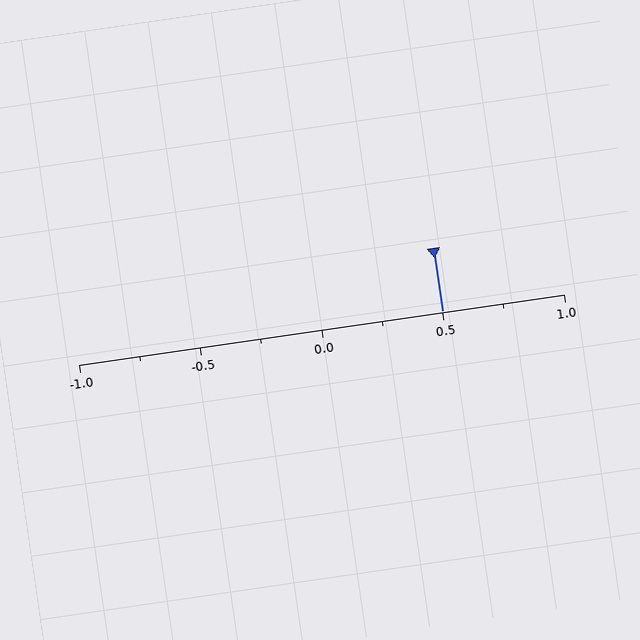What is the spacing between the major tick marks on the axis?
The major ticks are spaced 0.5 apart.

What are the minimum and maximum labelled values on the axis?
The axis runs from -1.0 to 1.0.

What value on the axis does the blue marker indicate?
The marker indicates approximately 0.5.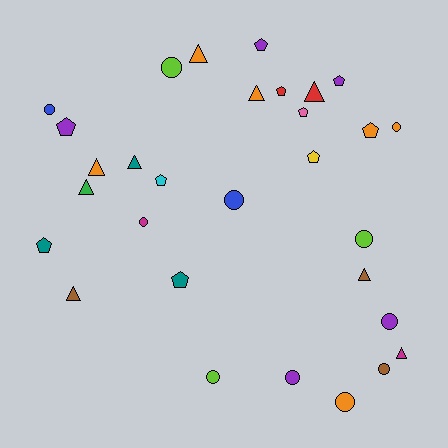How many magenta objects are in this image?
There are 2 magenta objects.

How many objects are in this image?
There are 30 objects.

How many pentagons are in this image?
There are 10 pentagons.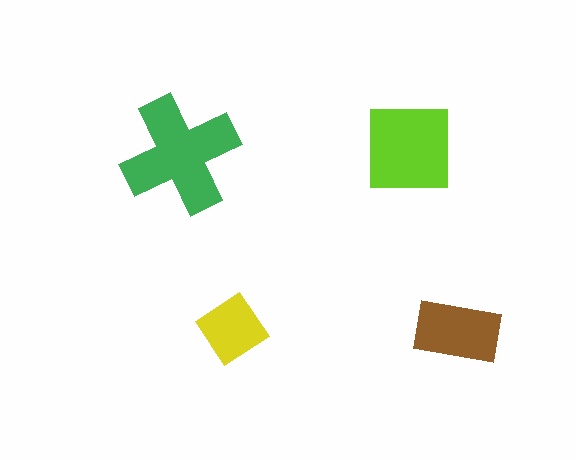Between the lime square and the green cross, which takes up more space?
The green cross.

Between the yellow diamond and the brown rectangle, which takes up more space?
The brown rectangle.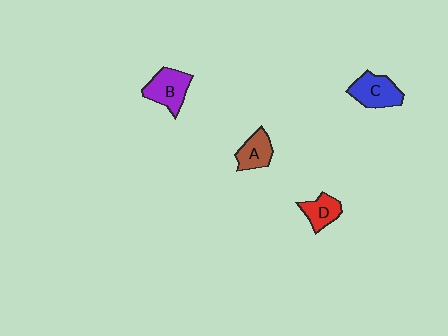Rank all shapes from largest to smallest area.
From largest to smallest: B (purple), C (blue), A (brown), D (red).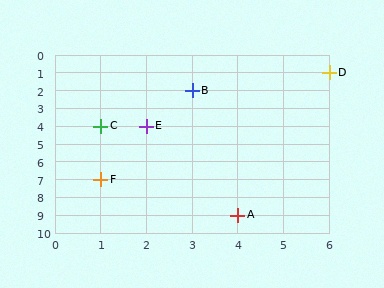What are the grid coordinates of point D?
Point D is at grid coordinates (6, 1).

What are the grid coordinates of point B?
Point B is at grid coordinates (3, 2).